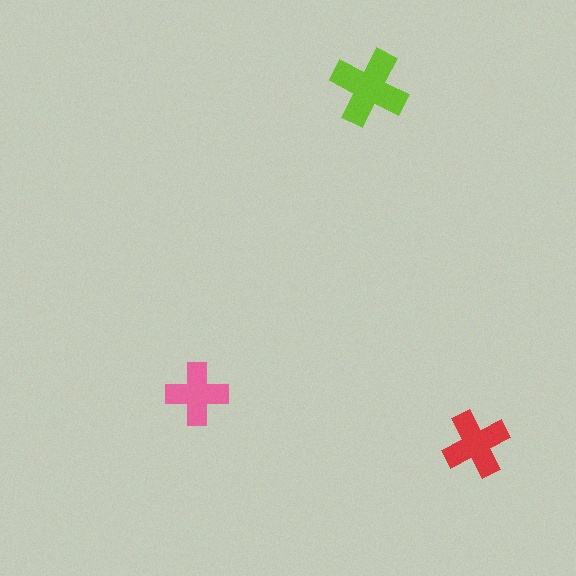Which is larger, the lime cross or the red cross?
The lime one.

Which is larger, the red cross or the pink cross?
The red one.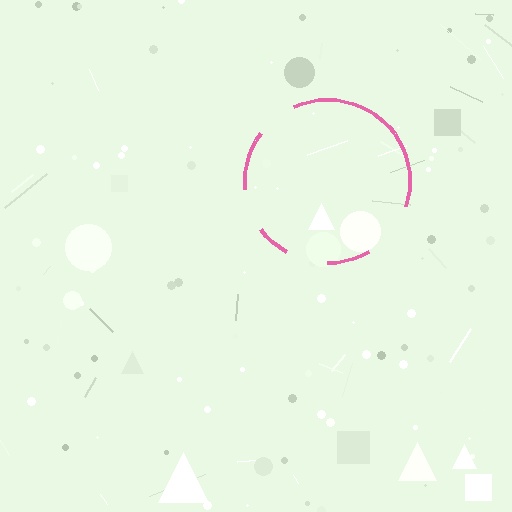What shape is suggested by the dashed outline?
The dashed outline suggests a circle.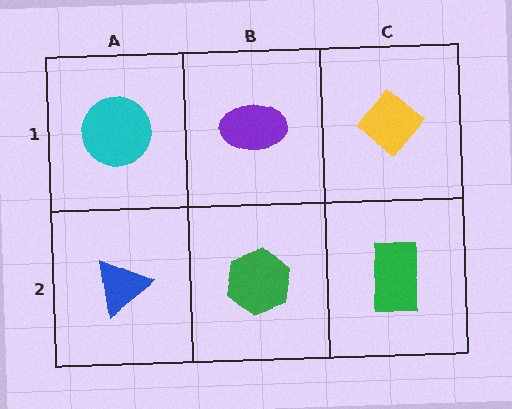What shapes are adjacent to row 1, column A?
A blue triangle (row 2, column A), a purple ellipse (row 1, column B).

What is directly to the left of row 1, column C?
A purple ellipse.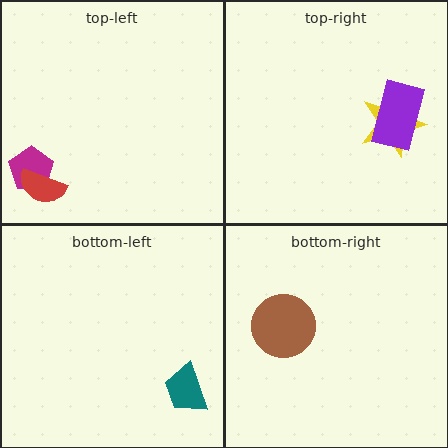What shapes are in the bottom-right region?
The brown circle.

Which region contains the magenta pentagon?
The top-left region.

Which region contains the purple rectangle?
The top-right region.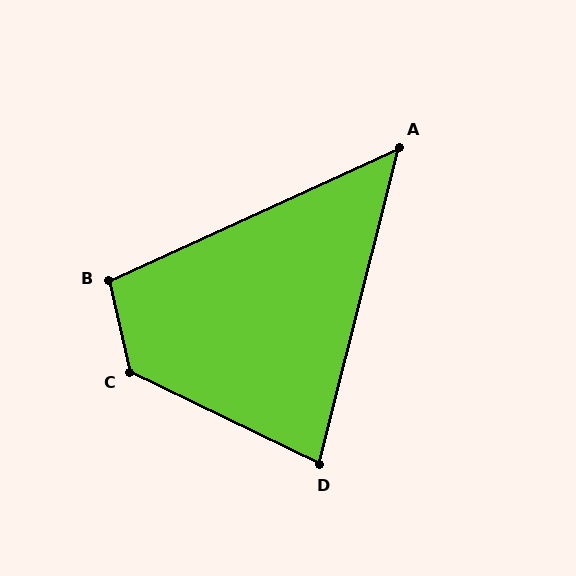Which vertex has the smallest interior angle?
A, at approximately 51 degrees.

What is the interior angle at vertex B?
Approximately 102 degrees (obtuse).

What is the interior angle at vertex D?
Approximately 78 degrees (acute).